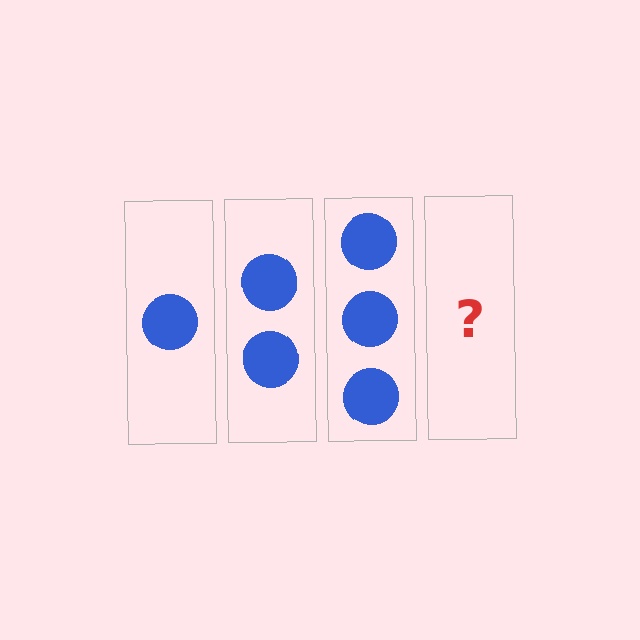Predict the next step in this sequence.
The next step is 4 circles.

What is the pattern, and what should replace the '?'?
The pattern is that each step adds one more circle. The '?' should be 4 circles.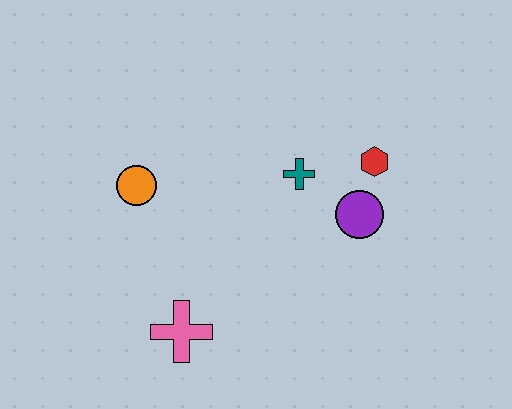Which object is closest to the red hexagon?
The purple circle is closest to the red hexagon.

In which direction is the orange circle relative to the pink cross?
The orange circle is above the pink cross.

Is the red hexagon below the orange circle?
No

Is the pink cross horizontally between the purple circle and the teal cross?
No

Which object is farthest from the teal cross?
The pink cross is farthest from the teal cross.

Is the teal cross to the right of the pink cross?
Yes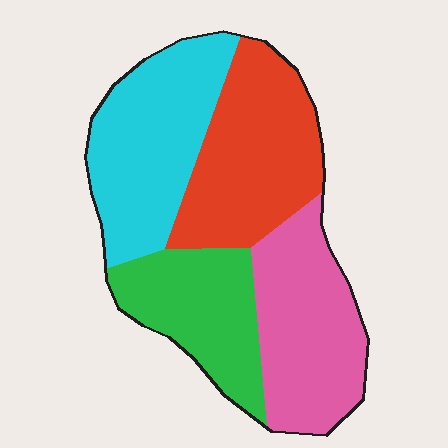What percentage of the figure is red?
Red takes up about one quarter (1/4) of the figure.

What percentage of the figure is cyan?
Cyan covers roughly 25% of the figure.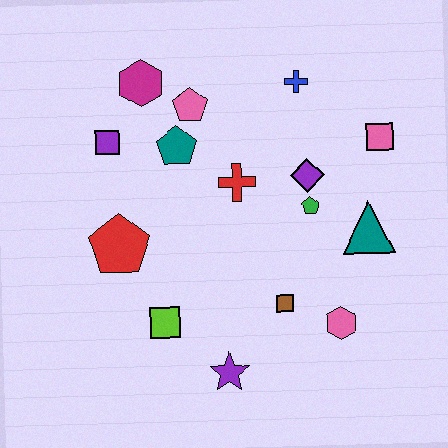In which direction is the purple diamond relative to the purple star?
The purple diamond is above the purple star.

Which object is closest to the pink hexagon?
The brown square is closest to the pink hexagon.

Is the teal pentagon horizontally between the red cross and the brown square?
No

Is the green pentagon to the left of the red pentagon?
No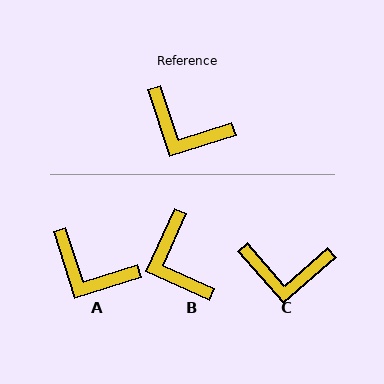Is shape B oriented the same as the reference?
No, it is off by about 42 degrees.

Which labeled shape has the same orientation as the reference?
A.